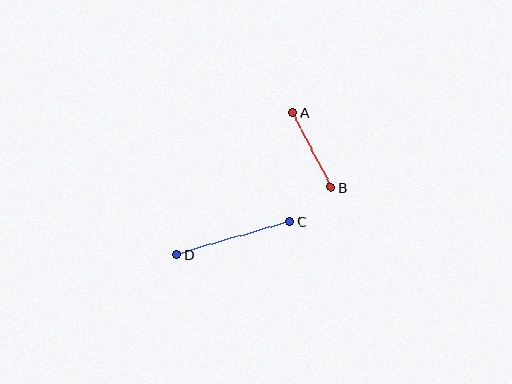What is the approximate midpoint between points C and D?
The midpoint is at approximately (233, 238) pixels.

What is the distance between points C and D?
The distance is approximately 118 pixels.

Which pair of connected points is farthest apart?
Points C and D are farthest apart.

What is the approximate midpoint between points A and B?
The midpoint is at approximately (312, 150) pixels.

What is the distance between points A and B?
The distance is approximately 84 pixels.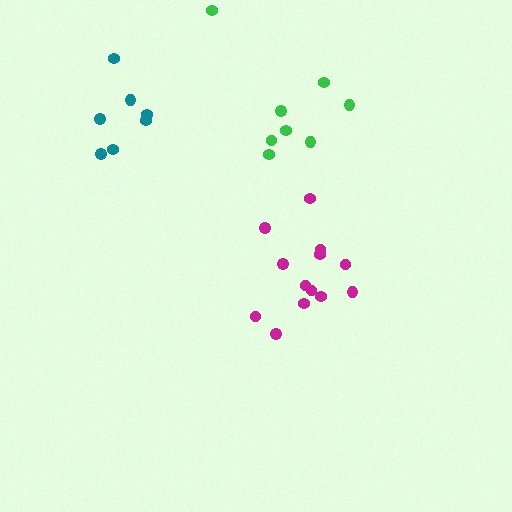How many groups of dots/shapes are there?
There are 3 groups.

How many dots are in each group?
Group 1: 8 dots, Group 2: 13 dots, Group 3: 7 dots (28 total).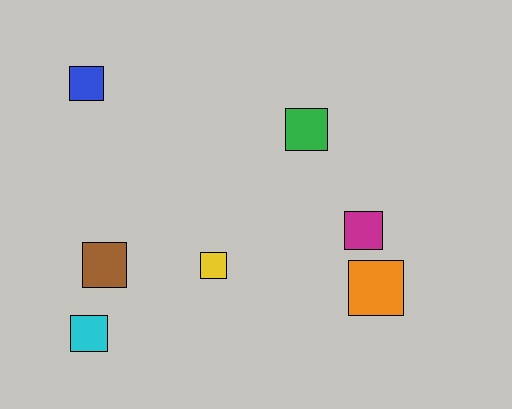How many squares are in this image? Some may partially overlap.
There are 7 squares.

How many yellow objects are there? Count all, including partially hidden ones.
There is 1 yellow object.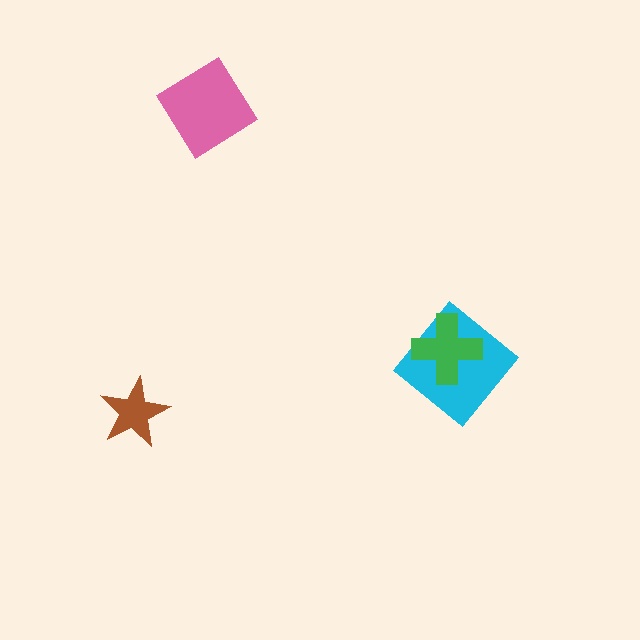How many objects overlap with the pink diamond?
0 objects overlap with the pink diamond.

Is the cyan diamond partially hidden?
Yes, it is partially covered by another shape.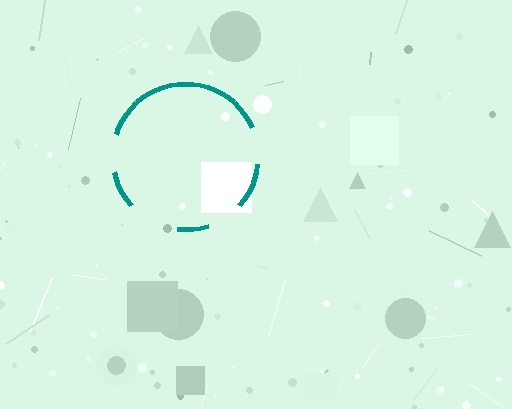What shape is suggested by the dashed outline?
The dashed outline suggests a circle.